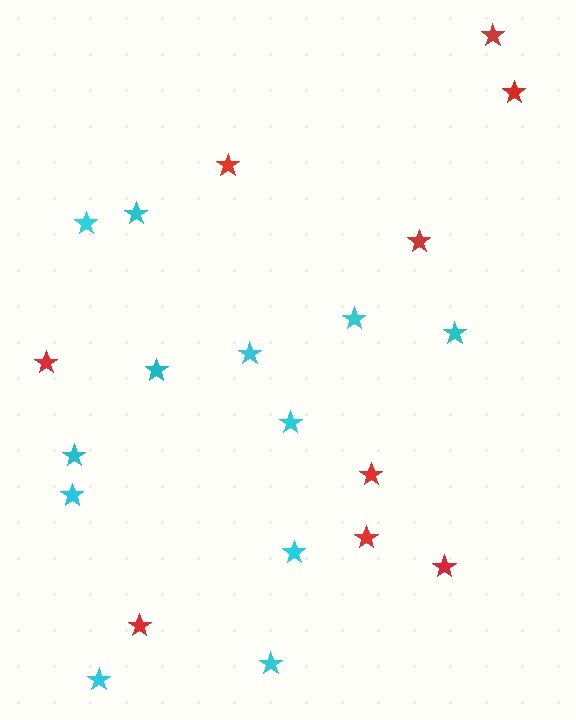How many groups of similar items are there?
There are 2 groups: one group of cyan stars (12) and one group of red stars (9).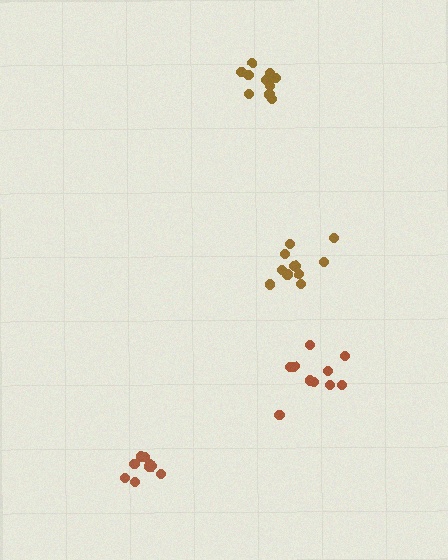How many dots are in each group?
Group 1: 9 dots, Group 2: 10 dots, Group 3: 11 dots, Group 4: 10 dots (40 total).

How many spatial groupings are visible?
There are 4 spatial groupings.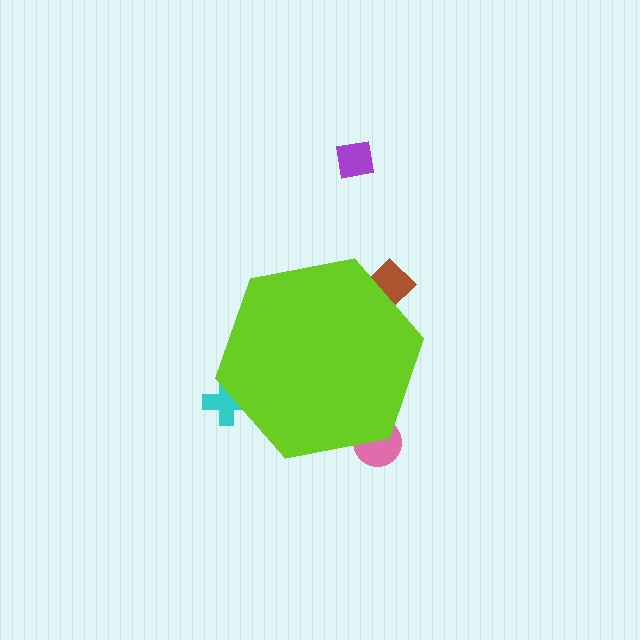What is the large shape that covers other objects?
A lime hexagon.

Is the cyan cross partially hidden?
Yes, the cyan cross is partially hidden behind the lime hexagon.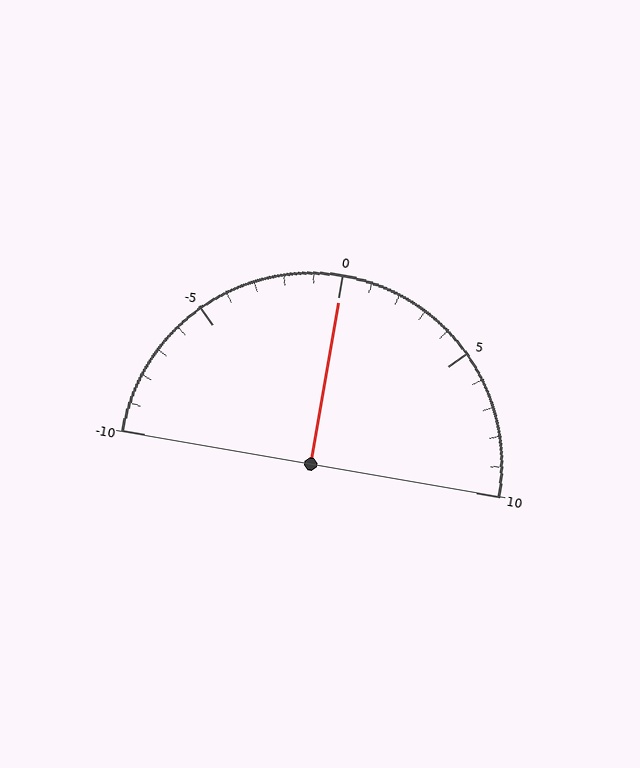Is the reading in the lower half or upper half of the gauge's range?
The reading is in the upper half of the range (-10 to 10).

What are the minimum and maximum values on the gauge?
The gauge ranges from -10 to 10.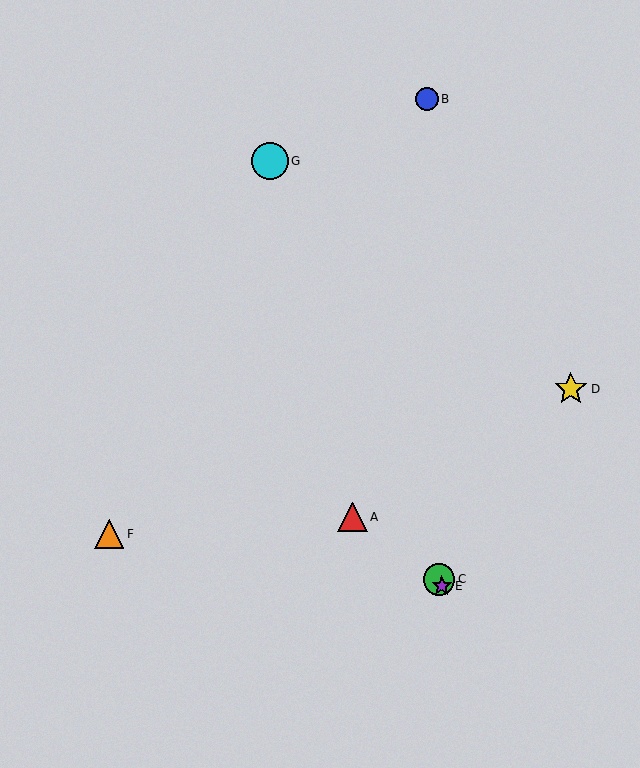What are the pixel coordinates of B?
Object B is at (427, 99).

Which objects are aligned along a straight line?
Objects C, E, G are aligned along a straight line.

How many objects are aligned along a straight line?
3 objects (C, E, G) are aligned along a straight line.